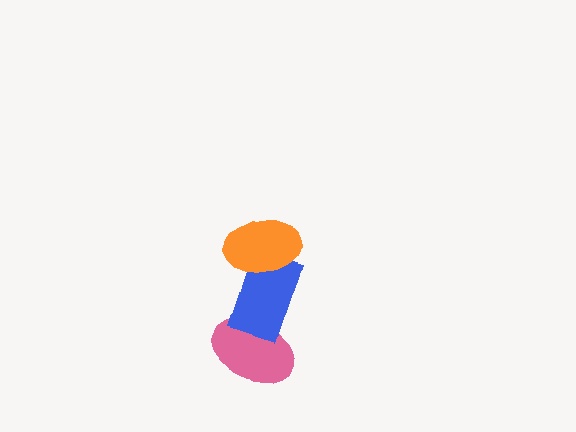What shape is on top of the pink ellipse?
The blue rectangle is on top of the pink ellipse.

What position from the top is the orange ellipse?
The orange ellipse is 1st from the top.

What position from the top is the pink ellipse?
The pink ellipse is 3rd from the top.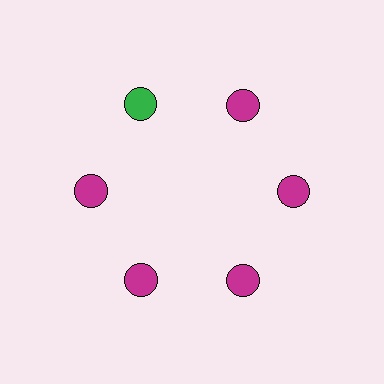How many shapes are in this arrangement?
There are 6 shapes arranged in a ring pattern.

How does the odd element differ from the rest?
It has a different color: green instead of magenta.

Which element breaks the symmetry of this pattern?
The green circle at roughly the 11 o'clock position breaks the symmetry. All other shapes are magenta circles.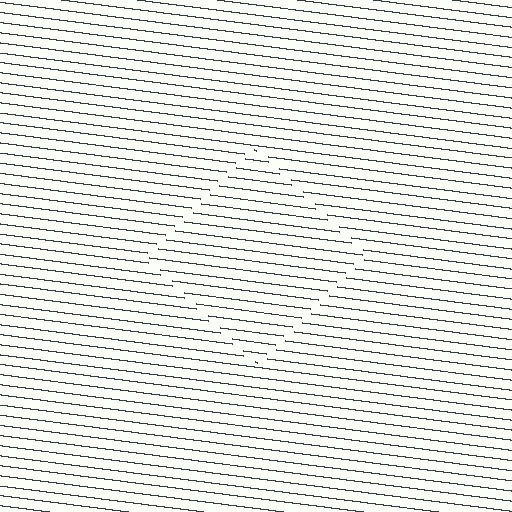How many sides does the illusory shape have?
4 sides — the line-ends trace a square.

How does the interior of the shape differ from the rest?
The interior of the shape contains the same grating, shifted by half a period — the contour is defined by the phase discontinuity where line-ends from the inner and outer gratings abut.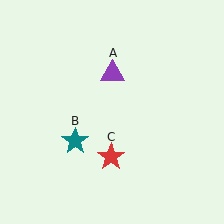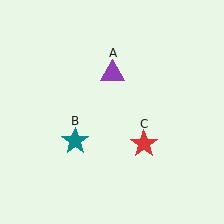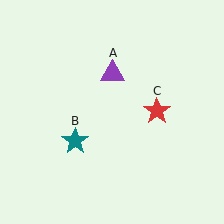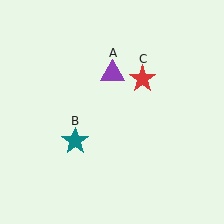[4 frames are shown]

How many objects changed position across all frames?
1 object changed position: red star (object C).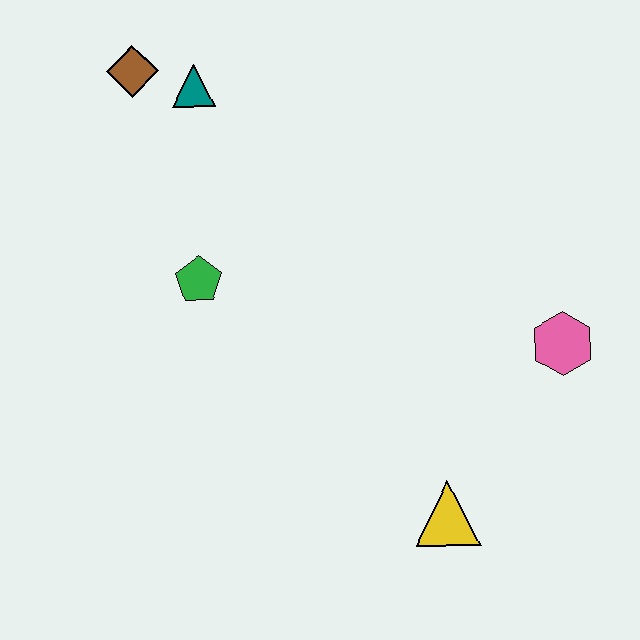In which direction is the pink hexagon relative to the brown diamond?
The pink hexagon is to the right of the brown diamond.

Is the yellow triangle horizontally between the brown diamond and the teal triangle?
No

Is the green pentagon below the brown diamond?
Yes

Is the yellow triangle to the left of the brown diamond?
No